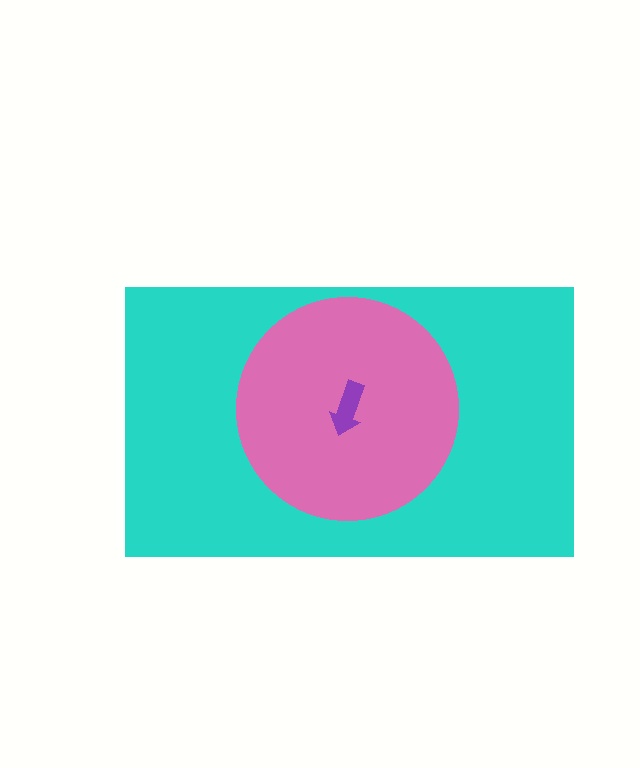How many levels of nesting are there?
3.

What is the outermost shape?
The cyan rectangle.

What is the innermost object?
The purple arrow.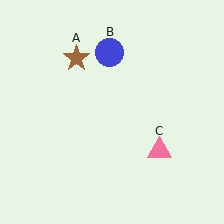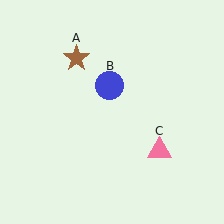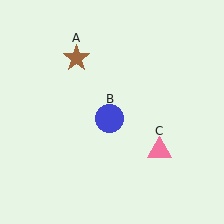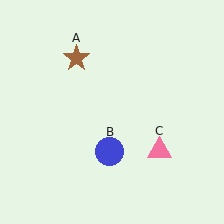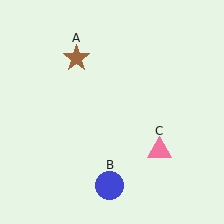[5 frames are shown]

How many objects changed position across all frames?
1 object changed position: blue circle (object B).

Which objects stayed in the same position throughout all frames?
Brown star (object A) and pink triangle (object C) remained stationary.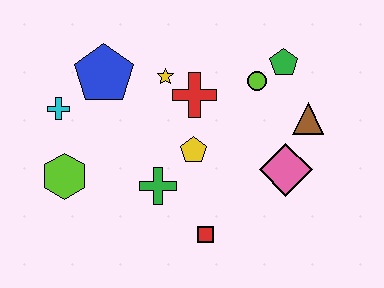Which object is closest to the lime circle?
The green pentagon is closest to the lime circle.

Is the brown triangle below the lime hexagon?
No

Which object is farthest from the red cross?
The lime hexagon is farthest from the red cross.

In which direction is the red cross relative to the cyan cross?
The red cross is to the right of the cyan cross.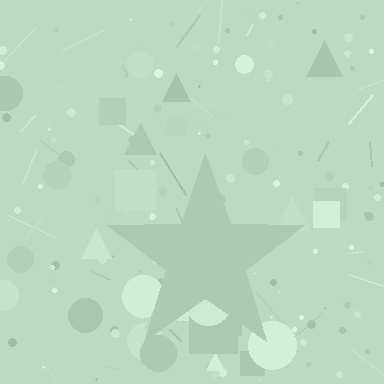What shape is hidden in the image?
A star is hidden in the image.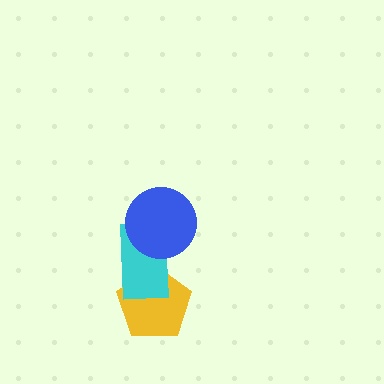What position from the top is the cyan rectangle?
The cyan rectangle is 2nd from the top.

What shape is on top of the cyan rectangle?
The blue circle is on top of the cyan rectangle.